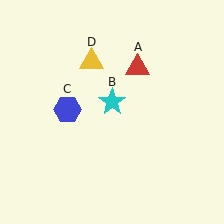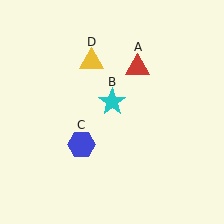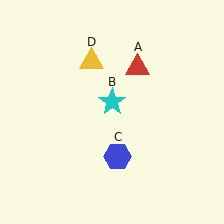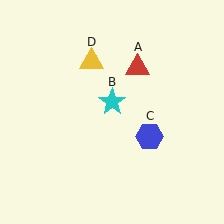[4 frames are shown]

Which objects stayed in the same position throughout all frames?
Red triangle (object A) and cyan star (object B) and yellow triangle (object D) remained stationary.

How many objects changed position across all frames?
1 object changed position: blue hexagon (object C).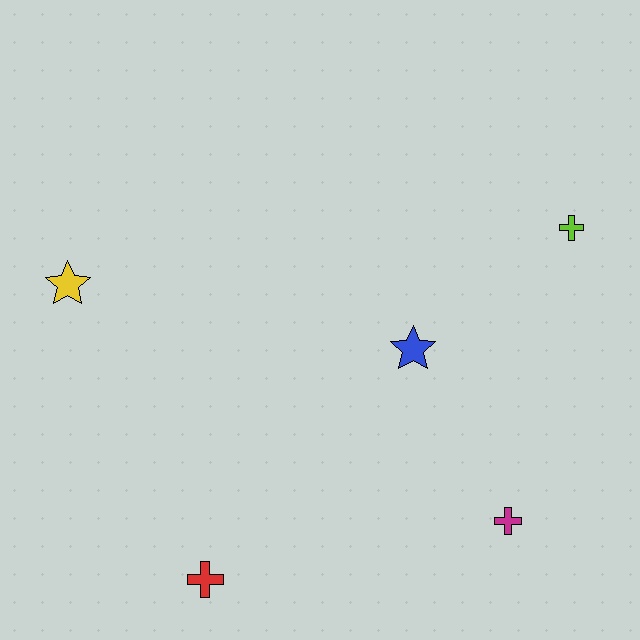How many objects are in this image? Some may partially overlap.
There are 5 objects.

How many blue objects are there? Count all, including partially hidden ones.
There is 1 blue object.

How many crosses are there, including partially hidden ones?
There are 3 crosses.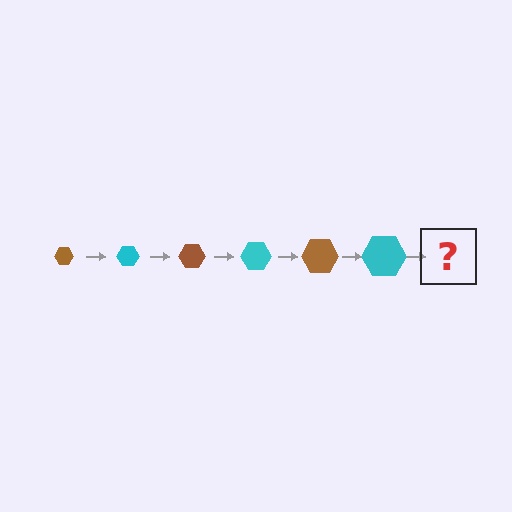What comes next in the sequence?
The next element should be a brown hexagon, larger than the previous one.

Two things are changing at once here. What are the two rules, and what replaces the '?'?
The two rules are that the hexagon grows larger each step and the color cycles through brown and cyan. The '?' should be a brown hexagon, larger than the previous one.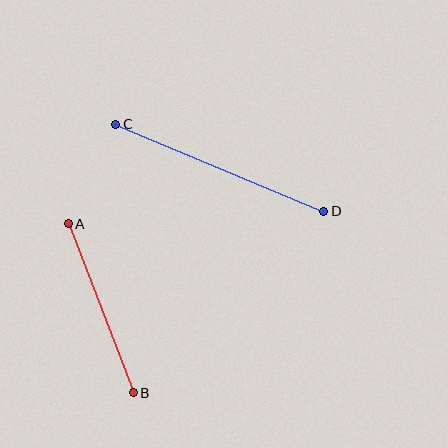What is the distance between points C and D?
The distance is approximately 225 pixels.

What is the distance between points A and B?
The distance is approximately 181 pixels.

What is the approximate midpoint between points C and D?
The midpoint is at approximately (220, 168) pixels.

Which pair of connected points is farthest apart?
Points C and D are farthest apart.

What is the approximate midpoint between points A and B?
The midpoint is at approximately (101, 308) pixels.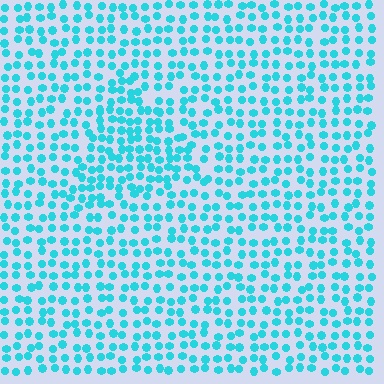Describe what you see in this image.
The image contains small cyan elements arranged at two different densities. A triangle-shaped region is visible where the elements are more densely packed than the surrounding area.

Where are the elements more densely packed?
The elements are more densely packed inside the triangle boundary.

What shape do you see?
I see a triangle.